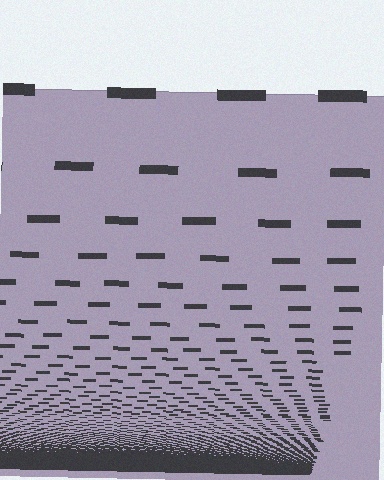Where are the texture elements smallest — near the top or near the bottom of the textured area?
Near the bottom.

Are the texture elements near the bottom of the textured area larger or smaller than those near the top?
Smaller. The gradient is inverted — elements near the bottom are smaller and denser.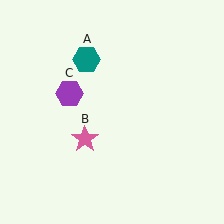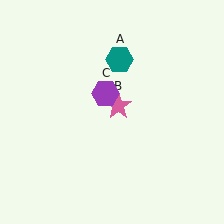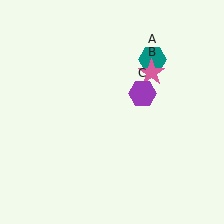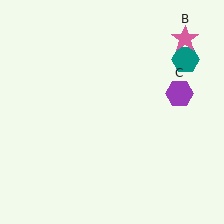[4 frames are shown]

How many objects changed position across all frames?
3 objects changed position: teal hexagon (object A), pink star (object B), purple hexagon (object C).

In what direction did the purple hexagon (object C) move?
The purple hexagon (object C) moved right.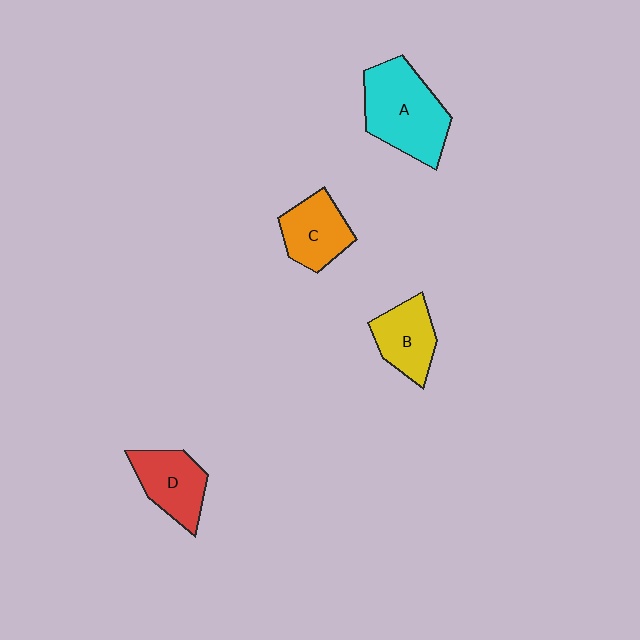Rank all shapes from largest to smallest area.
From largest to smallest: A (cyan), D (red), C (orange), B (yellow).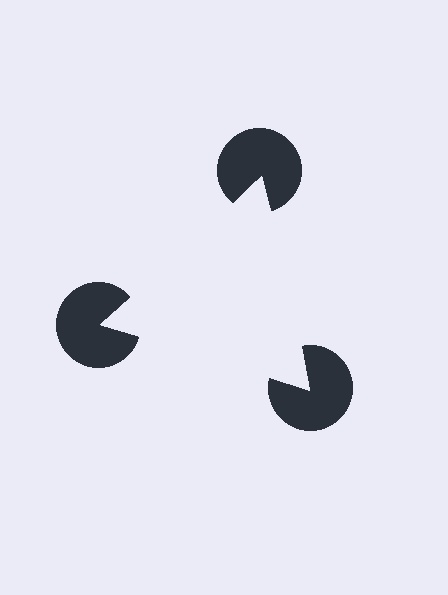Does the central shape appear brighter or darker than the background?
It typically appears slightly brighter than the background, even though no actual brightness change is drawn.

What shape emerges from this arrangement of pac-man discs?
An illusory triangle — its edges are inferred from the aligned wedge cuts in the pac-man discs, not physically drawn.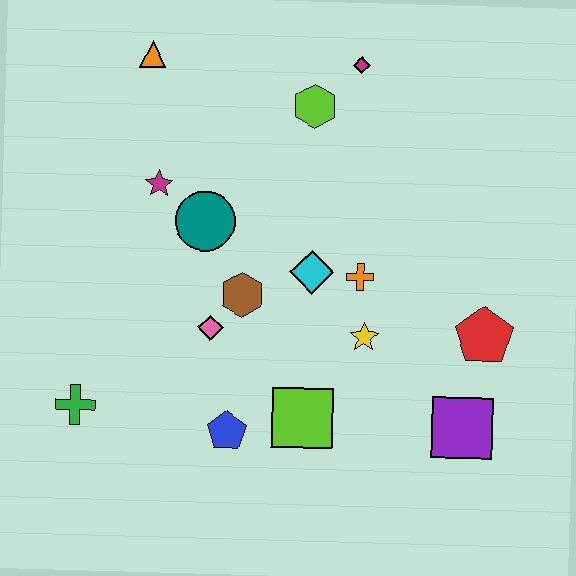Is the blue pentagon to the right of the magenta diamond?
No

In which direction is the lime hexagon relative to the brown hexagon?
The lime hexagon is above the brown hexagon.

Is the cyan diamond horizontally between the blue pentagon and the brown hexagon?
No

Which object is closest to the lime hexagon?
The magenta diamond is closest to the lime hexagon.